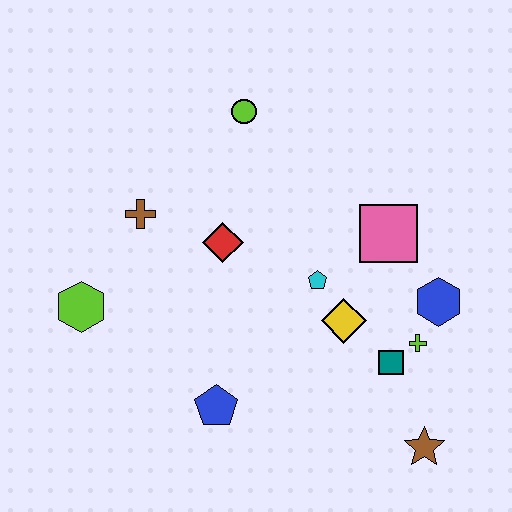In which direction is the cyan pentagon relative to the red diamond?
The cyan pentagon is to the right of the red diamond.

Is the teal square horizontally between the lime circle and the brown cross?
No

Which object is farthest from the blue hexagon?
The lime hexagon is farthest from the blue hexagon.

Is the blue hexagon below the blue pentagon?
No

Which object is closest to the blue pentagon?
The yellow diamond is closest to the blue pentagon.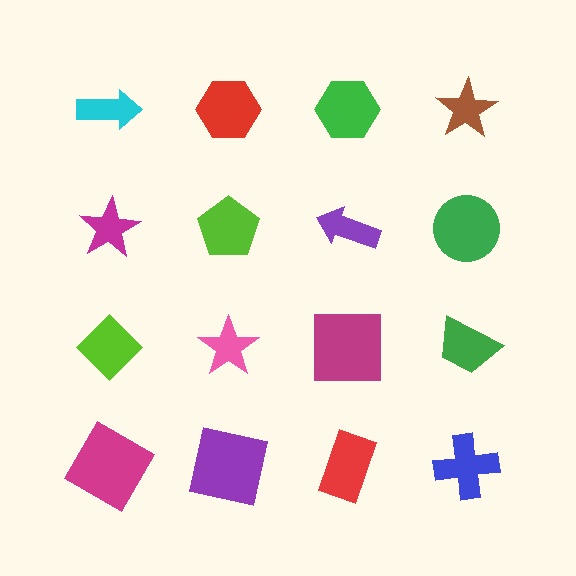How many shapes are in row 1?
4 shapes.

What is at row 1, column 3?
A green hexagon.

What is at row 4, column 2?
A purple square.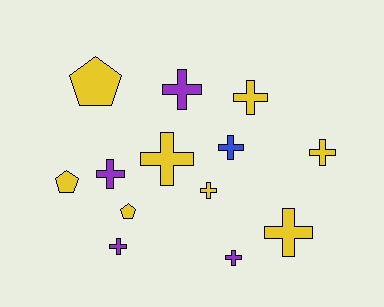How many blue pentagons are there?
There are no blue pentagons.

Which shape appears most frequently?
Cross, with 10 objects.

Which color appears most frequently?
Yellow, with 8 objects.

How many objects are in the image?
There are 13 objects.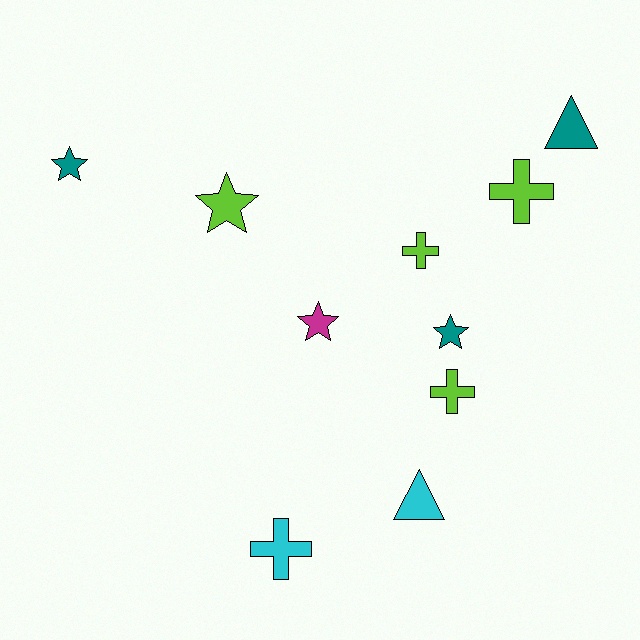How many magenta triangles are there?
There are no magenta triangles.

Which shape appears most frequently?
Cross, with 4 objects.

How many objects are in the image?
There are 10 objects.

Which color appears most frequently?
Lime, with 4 objects.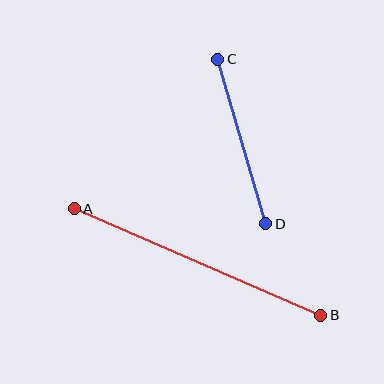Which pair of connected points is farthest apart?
Points A and B are farthest apart.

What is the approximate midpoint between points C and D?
The midpoint is at approximately (242, 142) pixels.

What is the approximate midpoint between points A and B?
The midpoint is at approximately (198, 262) pixels.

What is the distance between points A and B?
The distance is approximately 269 pixels.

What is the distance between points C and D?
The distance is approximately 171 pixels.